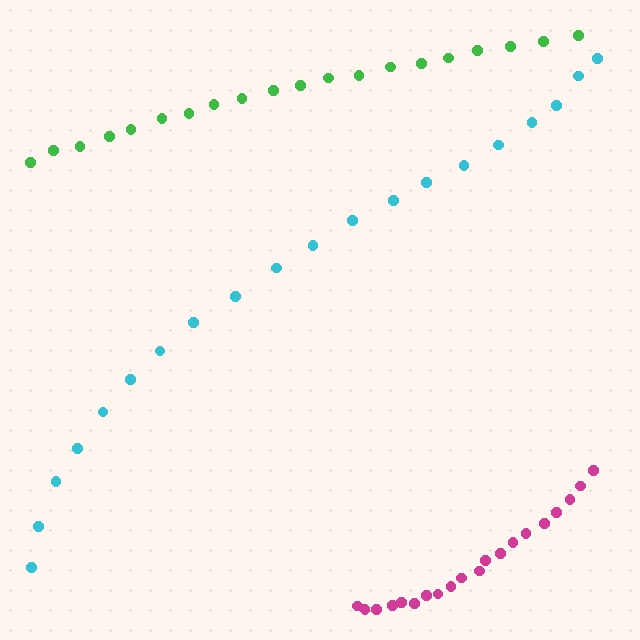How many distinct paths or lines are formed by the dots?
There are 3 distinct paths.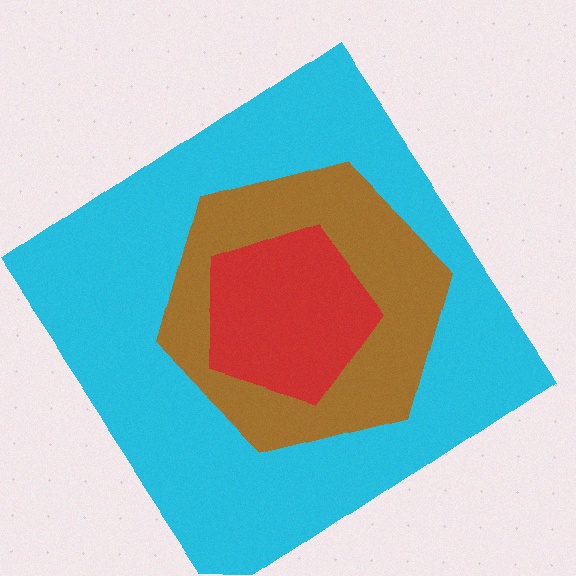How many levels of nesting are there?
3.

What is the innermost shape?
The red pentagon.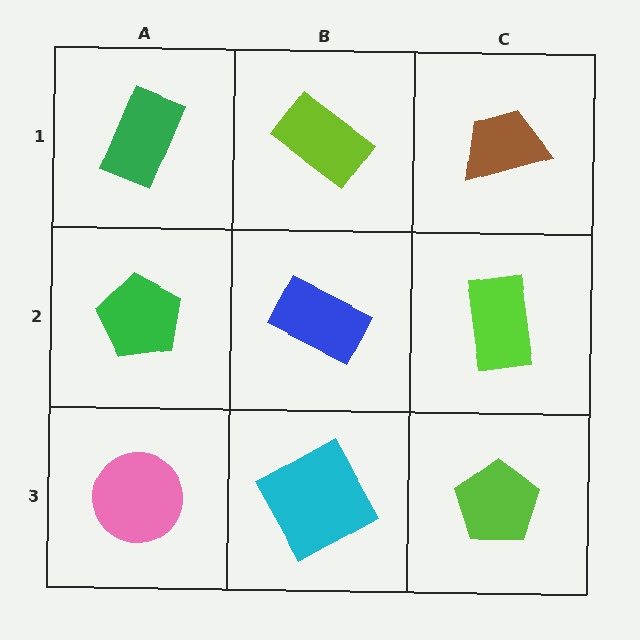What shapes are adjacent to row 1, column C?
A lime rectangle (row 2, column C), a lime rectangle (row 1, column B).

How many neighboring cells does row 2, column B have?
4.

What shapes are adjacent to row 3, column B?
A blue rectangle (row 2, column B), a pink circle (row 3, column A), a lime pentagon (row 3, column C).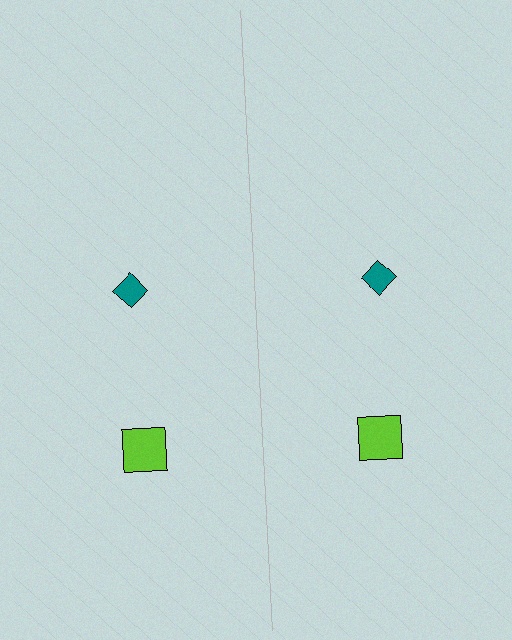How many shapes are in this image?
There are 4 shapes in this image.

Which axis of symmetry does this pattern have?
The pattern has a vertical axis of symmetry running through the center of the image.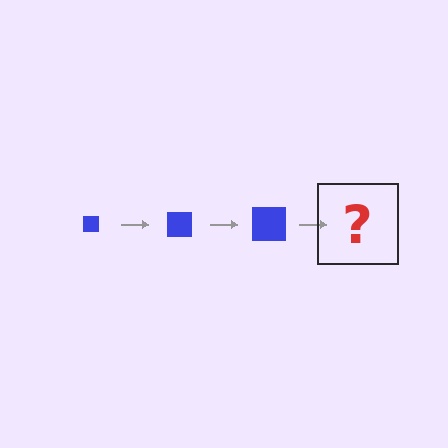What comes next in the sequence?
The next element should be a blue square, larger than the previous one.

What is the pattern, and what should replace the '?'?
The pattern is that the square gets progressively larger each step. The '?' should be a blue square, larger than the previous one.